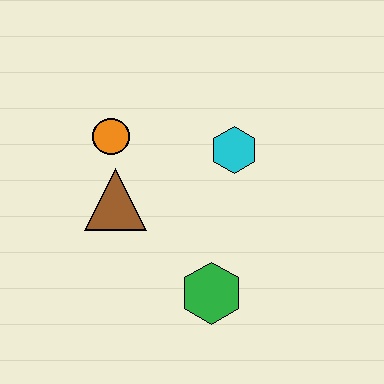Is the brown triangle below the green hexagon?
No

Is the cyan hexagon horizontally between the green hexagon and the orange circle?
No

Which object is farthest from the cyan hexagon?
The green hexagon is farthest from the cyan hexagon.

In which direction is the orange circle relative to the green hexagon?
The orange circle is above the green hexagon.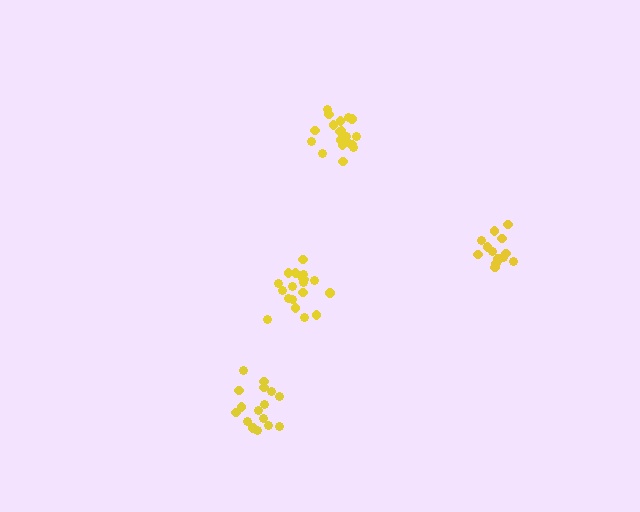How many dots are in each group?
Group 1: 19 dots, Group 2: 14 dots, Group 3: 16 dots, Group 4: 19 dots (68 total).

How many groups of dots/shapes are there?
There are 4 groups.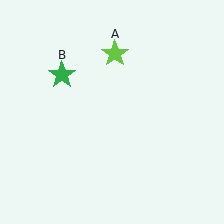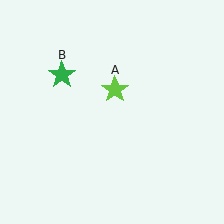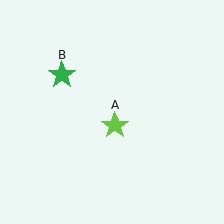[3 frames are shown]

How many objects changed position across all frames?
1 object changed position: lime star (object A).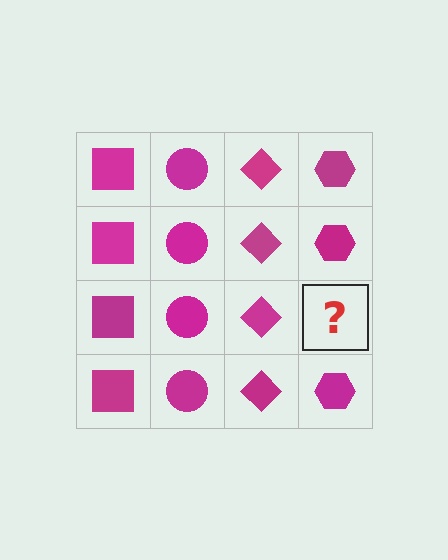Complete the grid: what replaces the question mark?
The question mark should be replaced with a magenta hexagon.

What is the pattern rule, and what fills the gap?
The rule is that each column has a consistent shape. The gap should be filled with a magenta hexagon.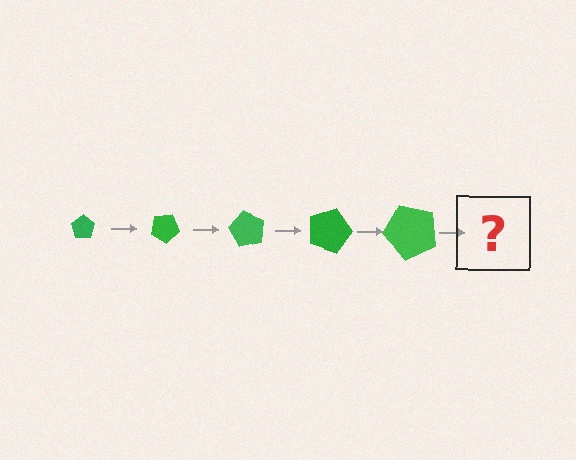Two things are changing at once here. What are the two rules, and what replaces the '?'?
The two rules are that the pentagon grows larger each step and it rotates 30 degrees each step. The '?' should be a pentagon, larger than the previous one and rotated 150 degrees from the start.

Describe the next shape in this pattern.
It should be a pentagon, larger than the previous one and rotated 150 degrees from the start.